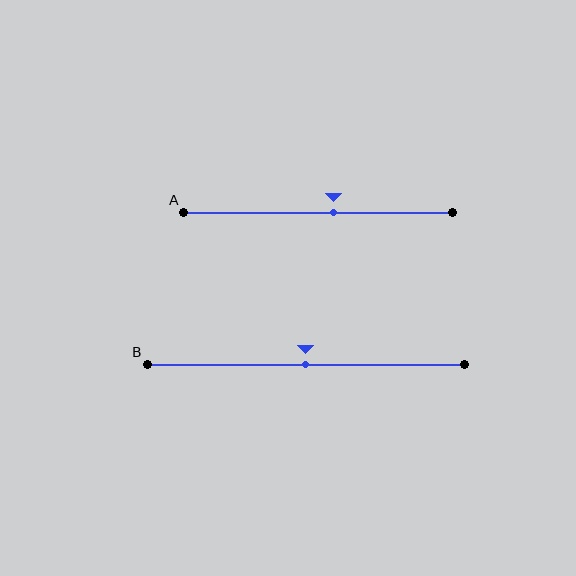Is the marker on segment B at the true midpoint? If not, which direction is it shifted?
Yes, the marker on segment B is at the true midpoint.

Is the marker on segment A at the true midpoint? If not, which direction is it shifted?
No, the marker on segment A is shifted to the right by about 6% of the segment length.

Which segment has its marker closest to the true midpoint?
Segment B has its marker closest to the true midpoint.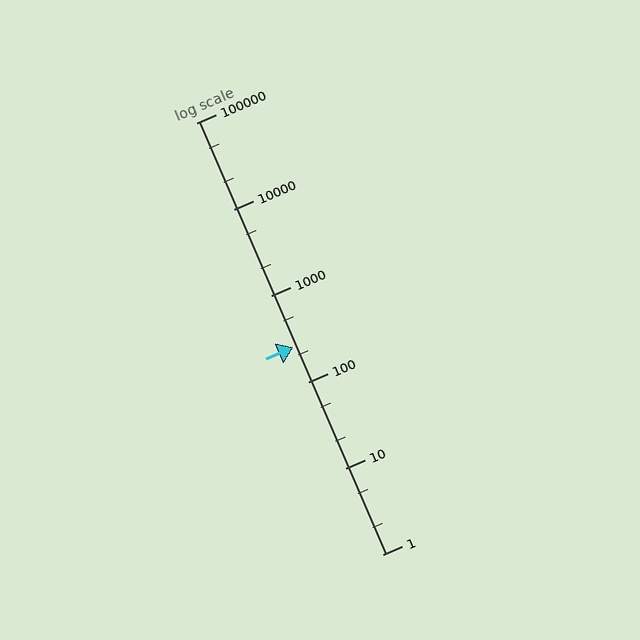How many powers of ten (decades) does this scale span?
The scale spans 5 decades, from 1 to 100000.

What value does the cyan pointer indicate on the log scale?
The pointer indicates approximately 250.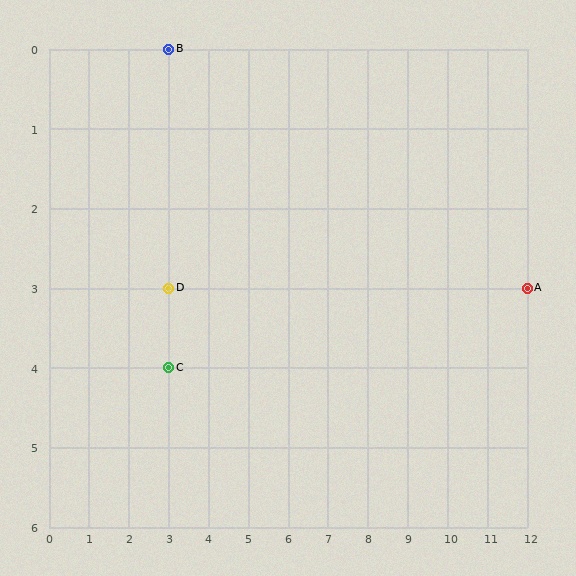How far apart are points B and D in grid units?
Points B and D are 3 rows apart.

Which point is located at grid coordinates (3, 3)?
Point D is at (3, 3).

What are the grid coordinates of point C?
Point C is at grid coordinates (3, 4).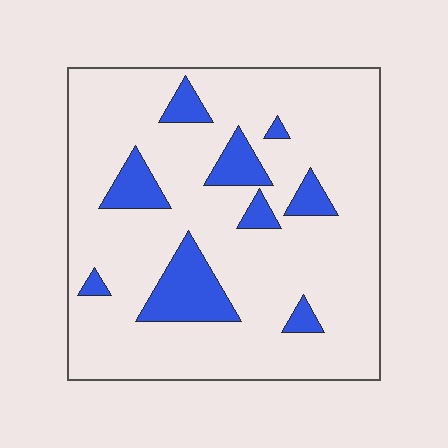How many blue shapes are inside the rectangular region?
9.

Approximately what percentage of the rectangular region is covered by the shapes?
Approximately 15%.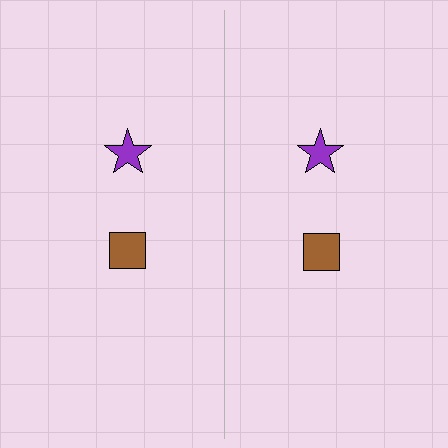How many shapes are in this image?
There are 4 shapes in this image.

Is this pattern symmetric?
Yes, this pattern has bilateral (reflection) symmetry.